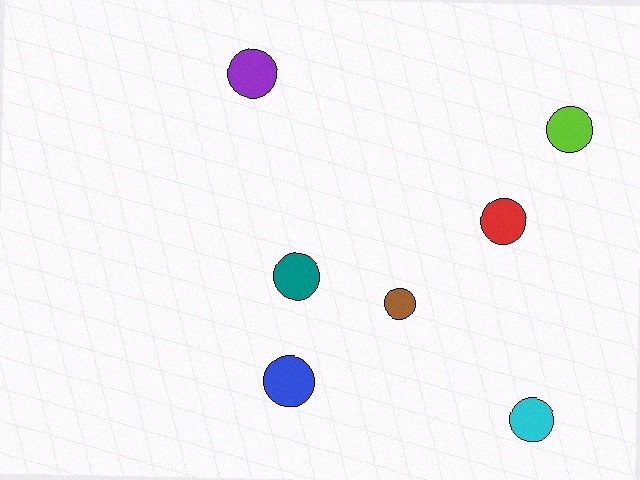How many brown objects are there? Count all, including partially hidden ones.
There is 1 brown object.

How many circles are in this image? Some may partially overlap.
There are 7 circles.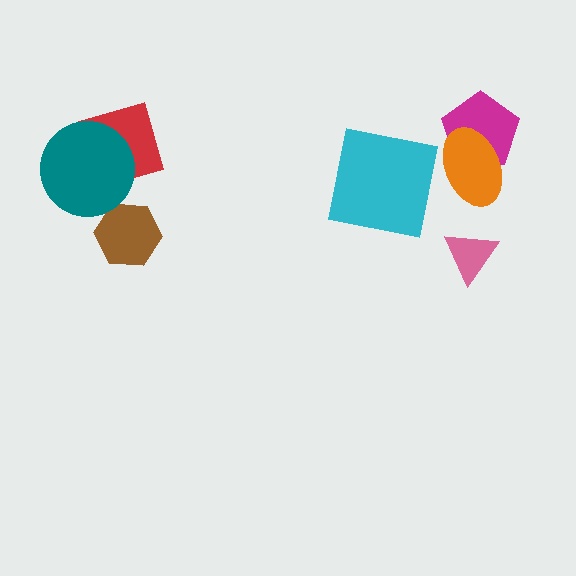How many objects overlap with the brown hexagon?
0 objects overlap with the brown hexagon.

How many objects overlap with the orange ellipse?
1 object overlaps with the orange ellipse.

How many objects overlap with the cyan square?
0 objects overlap with the cyan square.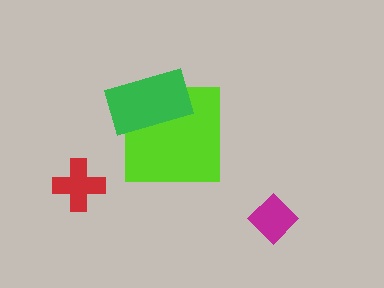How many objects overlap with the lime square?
1 object overlaps with the lime square.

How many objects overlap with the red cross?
0 objects overlap with the red cross.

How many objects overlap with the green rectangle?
1 object overlaps with the green rectangle.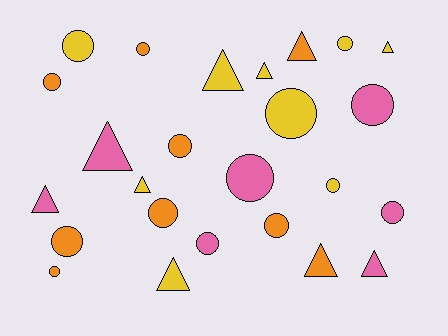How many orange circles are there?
There are 7 orange circles.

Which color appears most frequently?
Orange, with 9 objects.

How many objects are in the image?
There are 25 objects.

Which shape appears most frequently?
Circle, with 15 objects.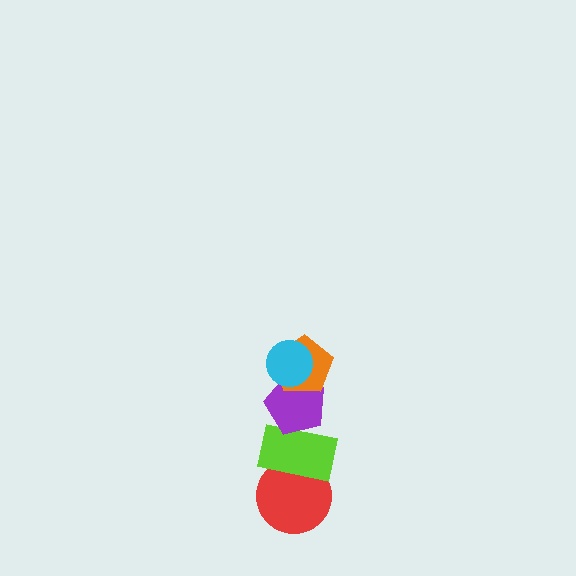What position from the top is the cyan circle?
The cyan circle is 1st from the top.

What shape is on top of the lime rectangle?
The purple pentagon is on top of the lime rectangle.